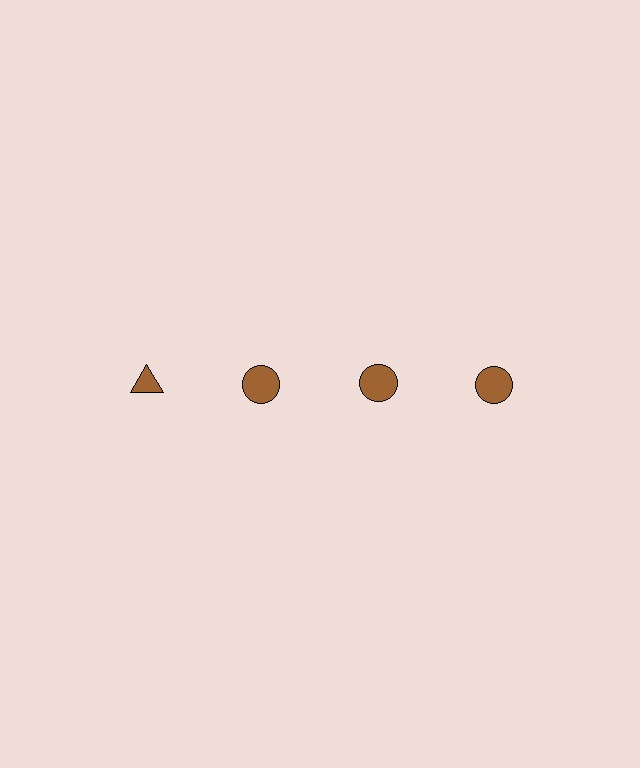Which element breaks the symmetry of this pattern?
The brown triangle in the top row, leftmost column breaks the symmetry. All other shapes are brown circles.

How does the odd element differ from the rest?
It has a different shape: triangle instead of circle.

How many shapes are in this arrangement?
There are 4 shapes arranged in a grid pattern.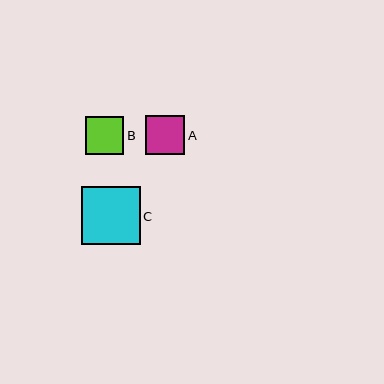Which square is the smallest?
Square B is the smallest with a size of approximately 38 pixels.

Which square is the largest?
Square C is the largest with a size of approximately 58 pixels.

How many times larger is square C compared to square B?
Square C is approximately 1.6 times the size of square B.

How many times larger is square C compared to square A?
Square C is approximately 1.5 times the size of square A.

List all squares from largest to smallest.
From largest to smallest: C, A, B.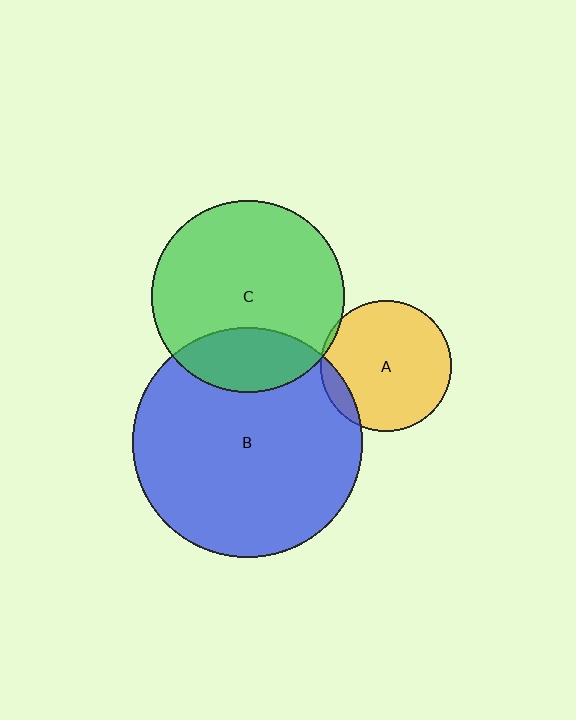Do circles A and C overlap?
Yes.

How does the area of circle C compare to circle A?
Approximately 2.2 times.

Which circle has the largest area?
Circle B (blue).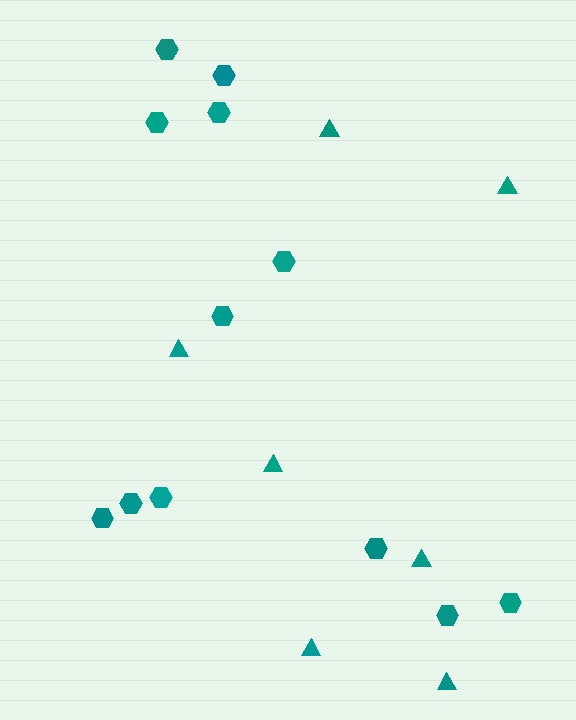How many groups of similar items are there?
There are 2 groups: one group of hexagons (12) and one group of triangles (7).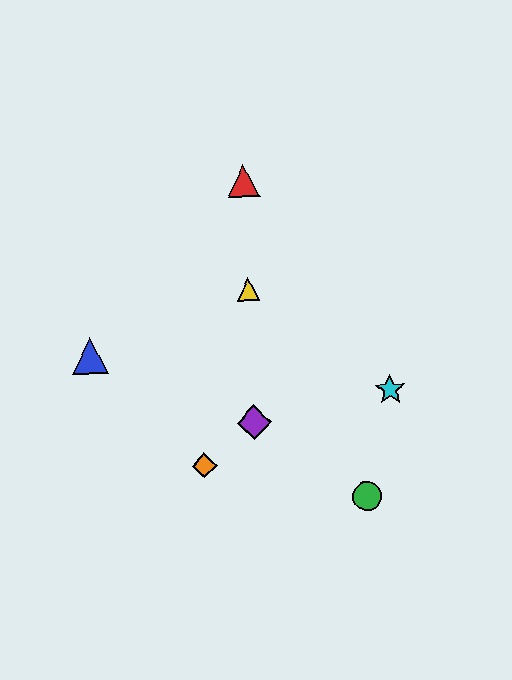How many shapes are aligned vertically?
3 shapes (the red triangle, the yellow triangle, the purple diamond) are aligned vertically.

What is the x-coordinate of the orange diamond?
The orange diamond is at x≈204.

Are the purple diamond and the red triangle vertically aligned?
Yes, both are at x≈254.